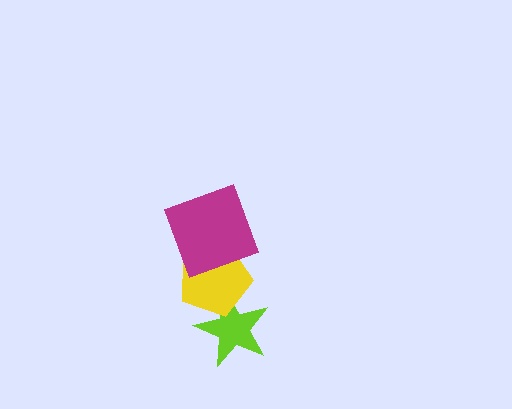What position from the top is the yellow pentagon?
The yellow pentagon is 2nd from the top.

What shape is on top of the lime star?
The yellow pentagon is on top of the lime star.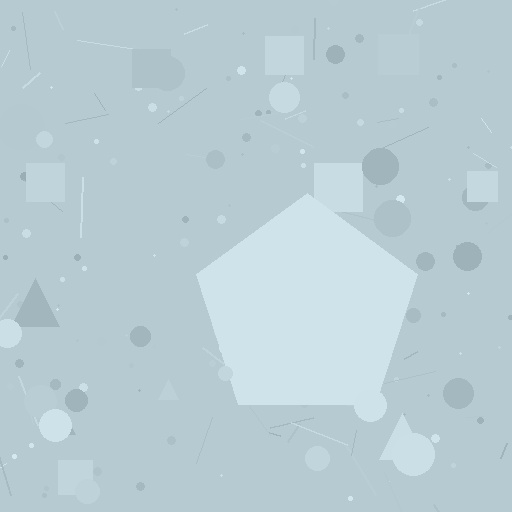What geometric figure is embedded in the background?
A pentagon is embedded in the background.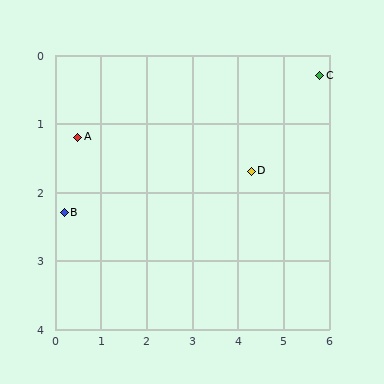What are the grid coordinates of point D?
Point D is at approximately (4.3, 1.7).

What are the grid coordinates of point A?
Point A is at approximately (0.5, 1.2).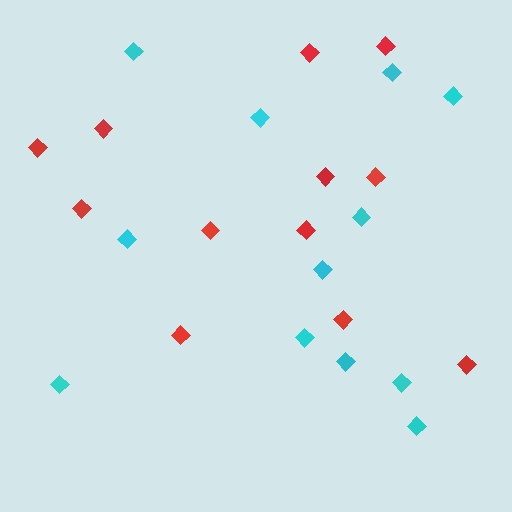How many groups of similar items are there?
There are 2 groups: one group of cyan diamonds (12) and one group of red diamonds (12).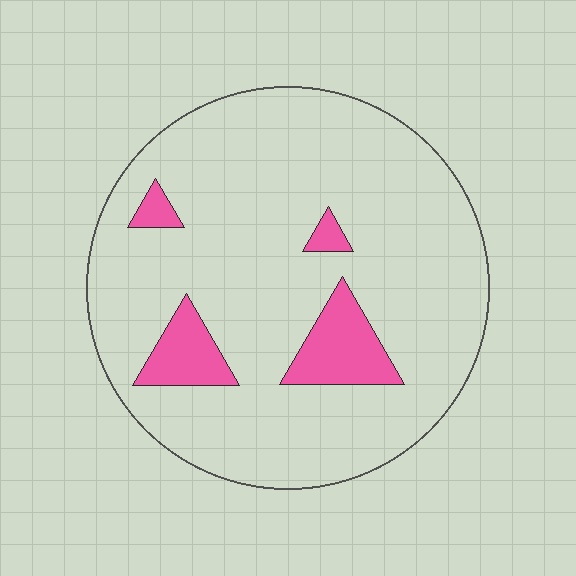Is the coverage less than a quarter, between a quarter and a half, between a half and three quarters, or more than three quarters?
Less than a quarter.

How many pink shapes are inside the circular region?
4.